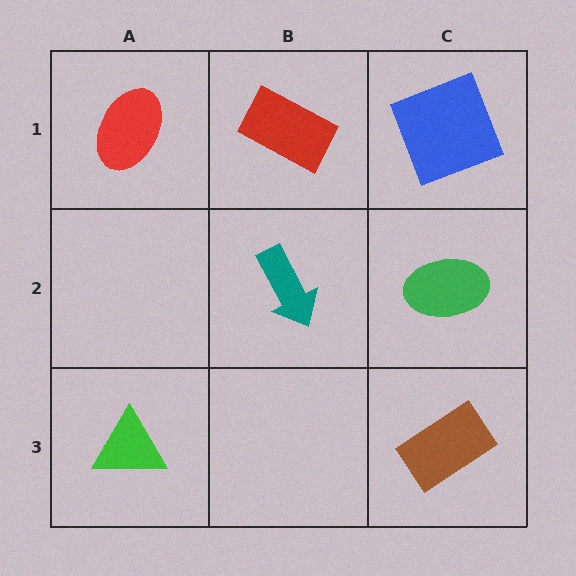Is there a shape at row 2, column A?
No, that cell is empty.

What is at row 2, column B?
A teal arrow.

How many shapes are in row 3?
2 shapes.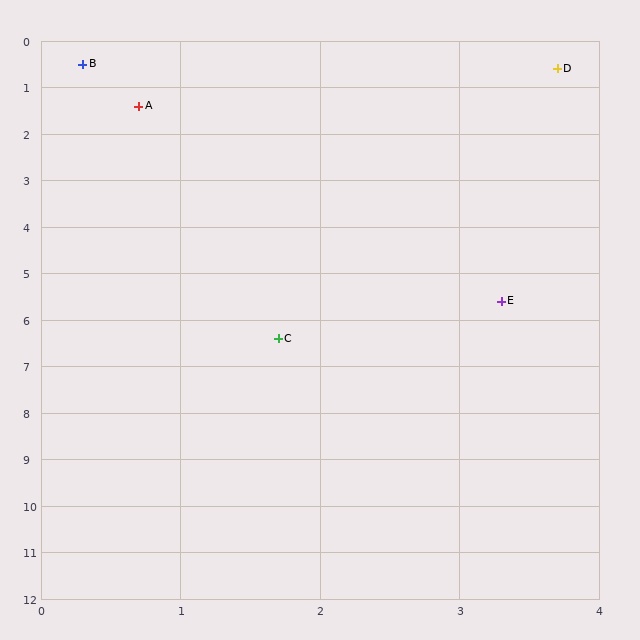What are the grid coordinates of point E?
Point E is at approximately (3.3, 5.6).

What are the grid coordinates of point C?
Point C is at approximately (1.7, 6.4).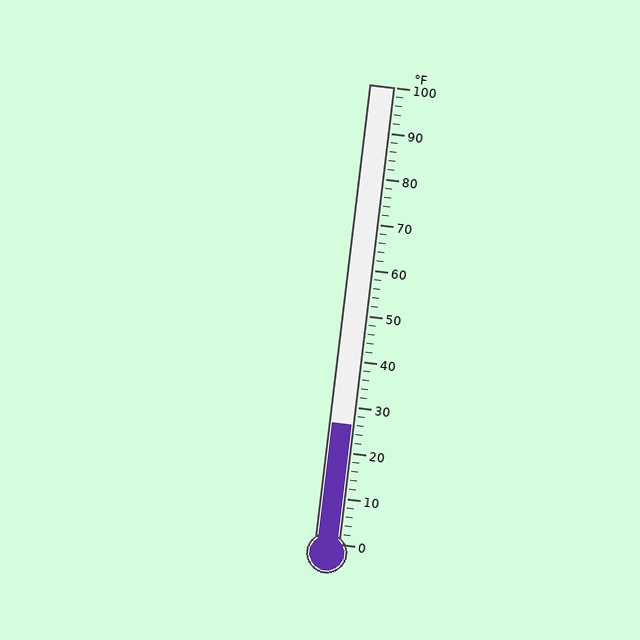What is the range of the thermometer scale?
The thermometer scale ranges from 0°F to 100°F.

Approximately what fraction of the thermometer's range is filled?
The thermometer is filled to approximately 25% of its range.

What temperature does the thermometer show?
The thermometer shows approximately 26°F.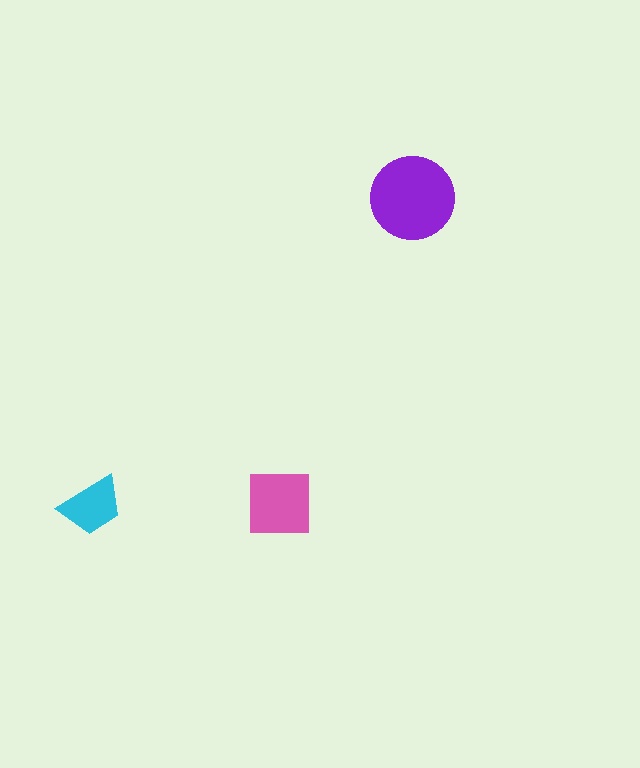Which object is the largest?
The purple circle.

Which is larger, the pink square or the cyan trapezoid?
The pink square.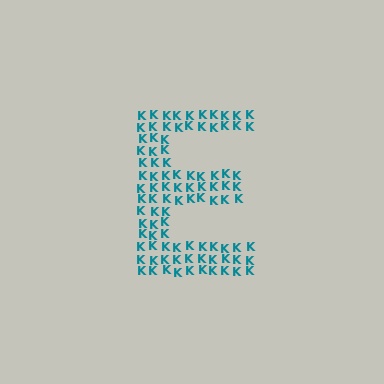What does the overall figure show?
The overall figure shows the letter E.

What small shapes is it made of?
It is made of small letter K's.